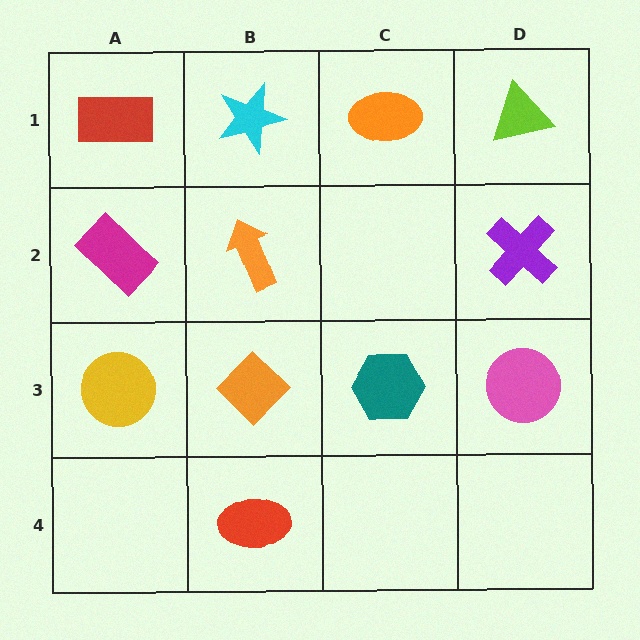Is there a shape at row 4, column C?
No, that cell is empty.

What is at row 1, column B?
A cyan star.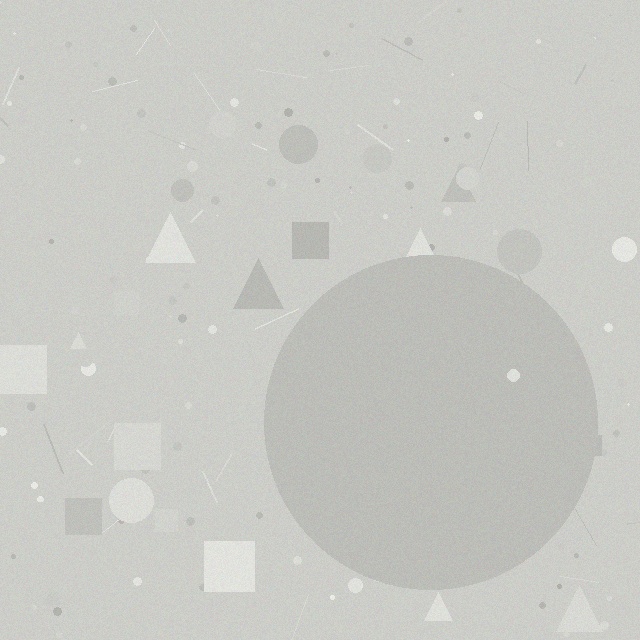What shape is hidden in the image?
A circle is hidden in the image.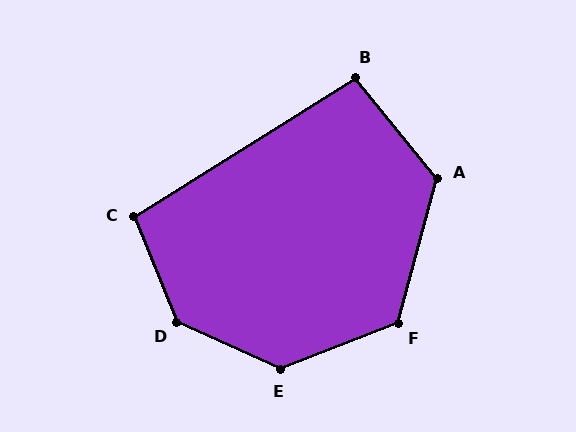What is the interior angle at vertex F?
Approximately 127 degrees (obtuse).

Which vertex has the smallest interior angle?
B, at approximately 97 degrees.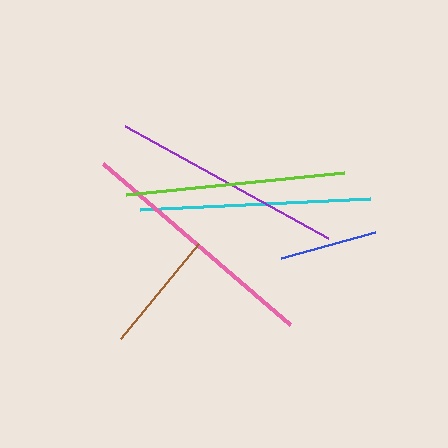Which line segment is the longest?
The pink line is the longest at approximately 246 pixels.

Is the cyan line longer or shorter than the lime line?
The cyan line is longer than the lime line.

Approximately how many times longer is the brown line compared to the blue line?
The brown line is approximately 1.3 times the length of the blue line.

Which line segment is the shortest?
The blue line is the shortest at approximately 98 pixels.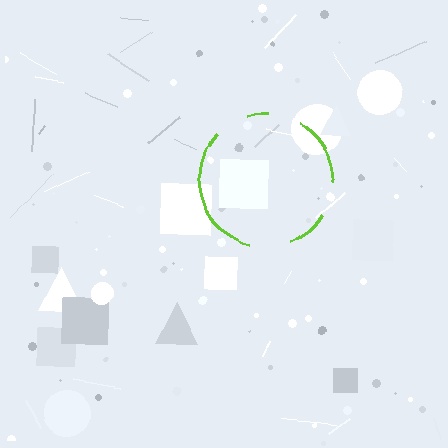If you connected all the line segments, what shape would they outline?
They would outline a circle.